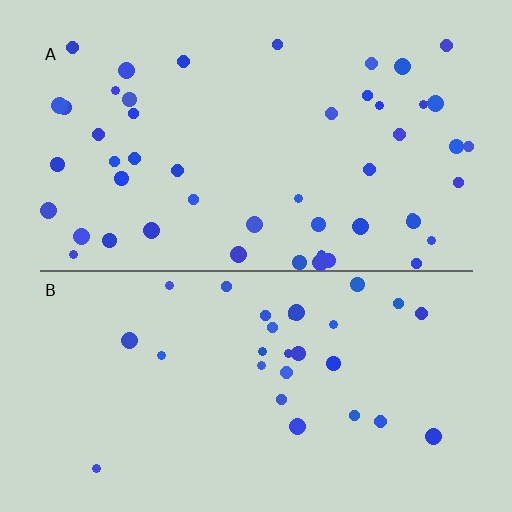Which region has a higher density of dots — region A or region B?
A (the top).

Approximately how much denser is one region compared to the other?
Approximately 1.7× — region A over region B.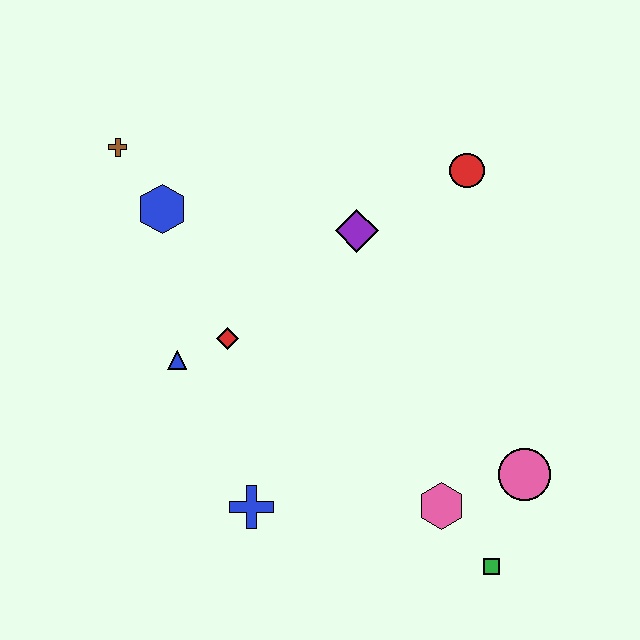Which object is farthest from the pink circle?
The brown cross is farthest from the pink circle.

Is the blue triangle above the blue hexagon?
No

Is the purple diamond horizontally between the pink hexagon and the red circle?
No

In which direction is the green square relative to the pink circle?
The green square is below the pink circle.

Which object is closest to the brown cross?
The blue hexagon is closest to the brown cross.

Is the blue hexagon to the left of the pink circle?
Yes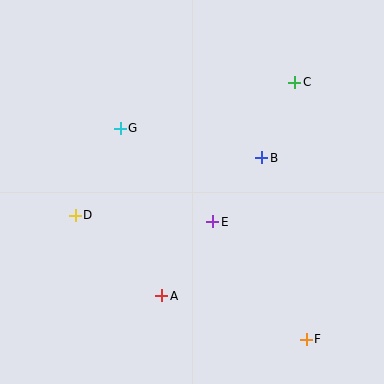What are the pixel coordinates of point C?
Point C is at (295, 82).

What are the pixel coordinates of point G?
Point G is at (120, 128).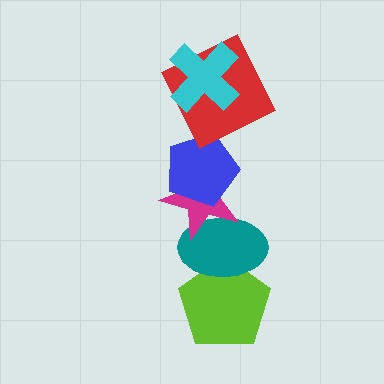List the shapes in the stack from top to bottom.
From top to bottom: the cyan cross, the red square, the blue pentagon, the magenta star, the teal ellipse, the lime pentagon.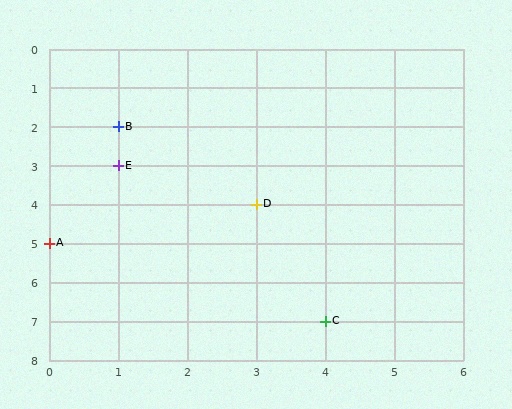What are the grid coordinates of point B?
Point B is at grid coordinates (1, 2).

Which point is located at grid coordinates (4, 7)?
Point C is at (4, 7).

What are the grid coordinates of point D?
Point D is at grid coordinates (3, 4).